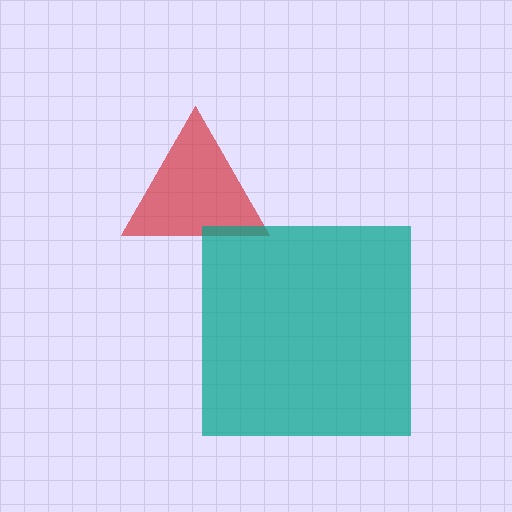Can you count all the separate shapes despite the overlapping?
Yes, there are 2 separate shapes.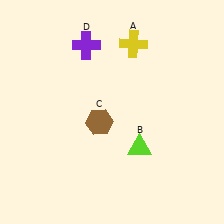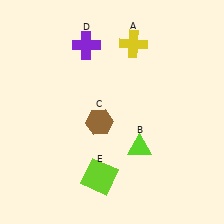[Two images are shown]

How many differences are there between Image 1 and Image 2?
There is 1 difference between the two images.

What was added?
A lime square (E) was added in Image 2.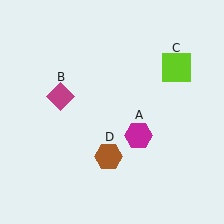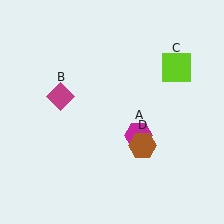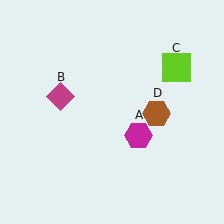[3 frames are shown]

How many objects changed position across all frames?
1 object changed position: brown hexagon (object D).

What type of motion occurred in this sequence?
The brown hexagon (object D) rotated counterclockwise around the center of the scene.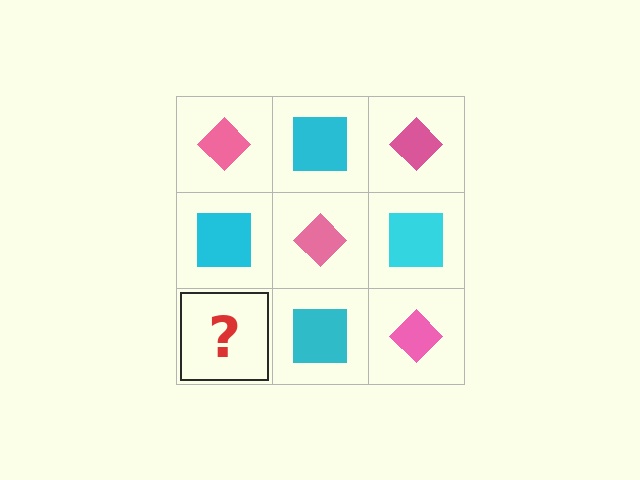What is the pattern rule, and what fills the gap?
The rule is that it alternates pink diamond and cyan square in a checkerboard pattern. The gap should be filled with a pink diamond.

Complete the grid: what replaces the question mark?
The question mark should be replaced with a pink diamond.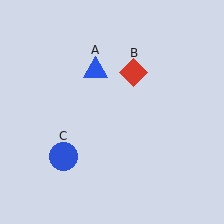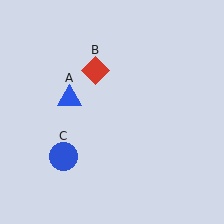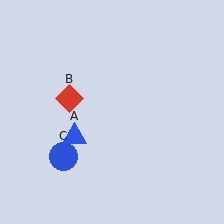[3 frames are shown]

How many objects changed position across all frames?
2 objects changed position: blue triangle (object A), red diamond (object B).